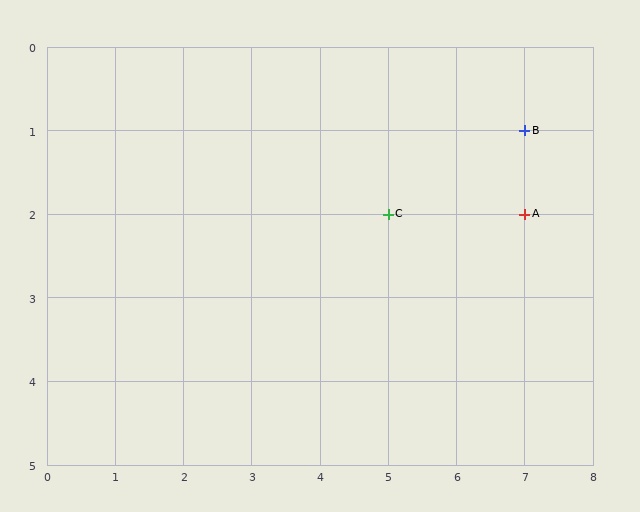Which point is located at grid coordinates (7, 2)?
Point A is at (7, 2).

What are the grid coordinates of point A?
Point A is at grid coordinates (7, 2).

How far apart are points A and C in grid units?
Points A and C are 2 columns apart.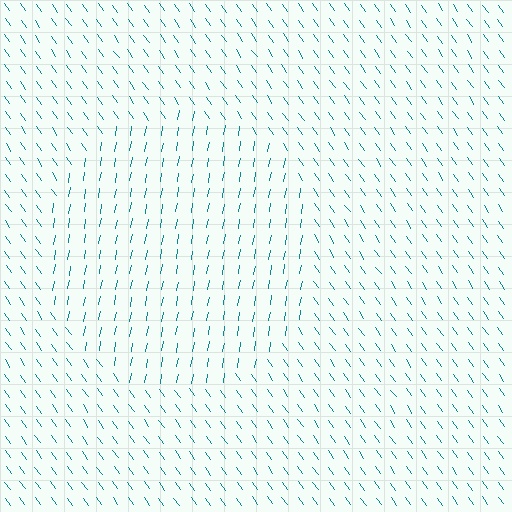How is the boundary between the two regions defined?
The boundary is defined purely by a change in line orientation (approximately 45 degrees difference). All lines are the same color and thickness.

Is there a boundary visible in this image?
Yes, there is a texture boundary formed by a change in line orientation.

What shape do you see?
I see a circle.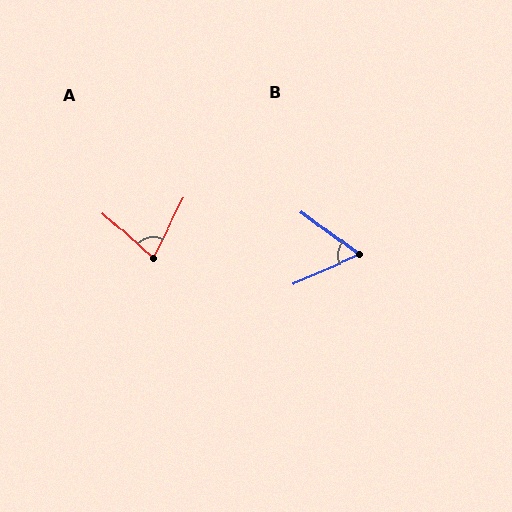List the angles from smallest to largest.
B (60°), A (76°).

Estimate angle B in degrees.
Approximately 60 degrees.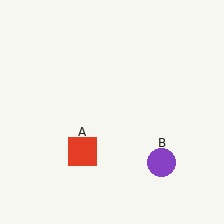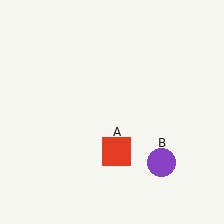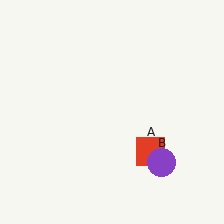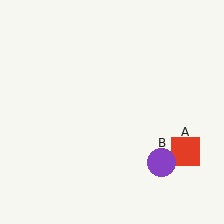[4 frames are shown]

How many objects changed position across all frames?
1 object changed position: red square (object A).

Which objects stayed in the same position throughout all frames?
Purple circle (object B) remained stationary.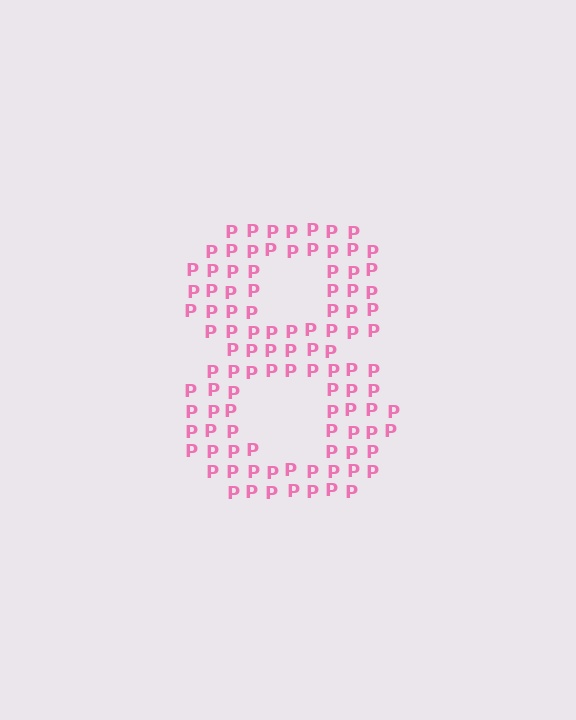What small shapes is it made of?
It is made of small letter P's.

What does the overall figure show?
The overall figure shows the digit 8.